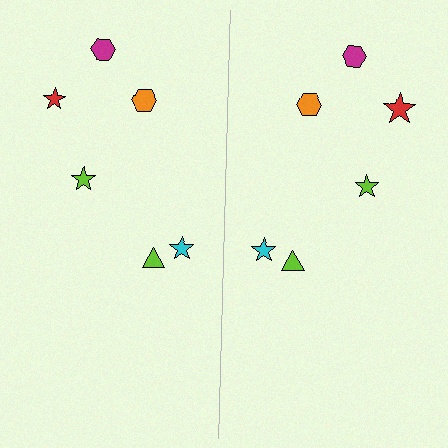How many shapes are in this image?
There are 12 shapes in this image.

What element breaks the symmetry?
The red star on the right side has a different size than its mirror counterpart.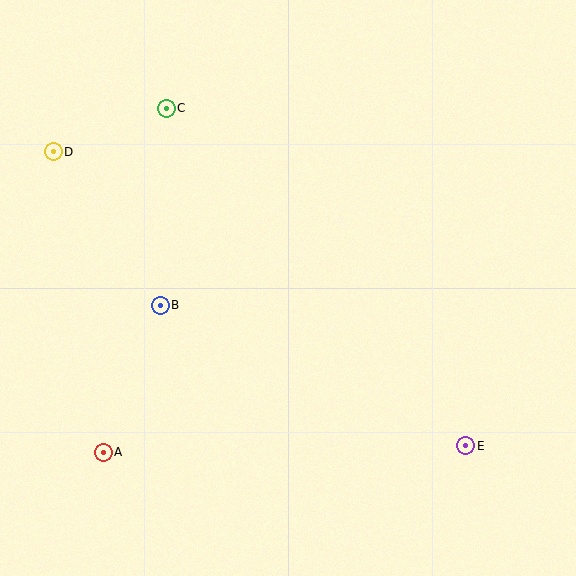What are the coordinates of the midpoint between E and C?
The midpoint between E and C is at (316, 277).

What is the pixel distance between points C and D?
The distance between C and D is 121 pixels.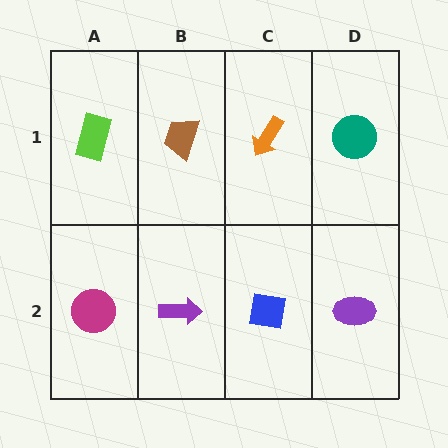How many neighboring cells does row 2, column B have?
3.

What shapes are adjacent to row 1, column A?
A magenta circle (row 2, column A), a brown trapezoid (row 1, column B).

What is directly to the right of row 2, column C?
A purple ellipse.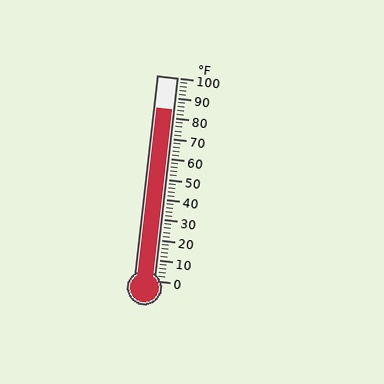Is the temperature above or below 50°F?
The temperature is above 50°F.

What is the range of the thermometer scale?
The thermometer scale ranges from 0°F to 100°F.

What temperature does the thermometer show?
The thermometer shows approximately 84°F.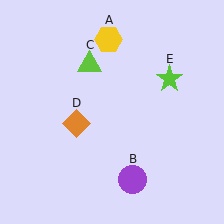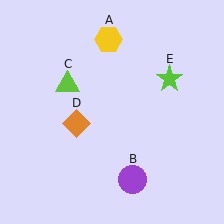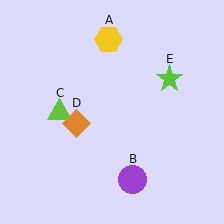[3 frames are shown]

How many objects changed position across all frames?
1 object changed position: lime triangle (object C).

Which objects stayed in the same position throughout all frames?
Yellow hexagon (object A) and purple circle (object B) and orange diamond (object D) and lime star (object E) remained stationary.